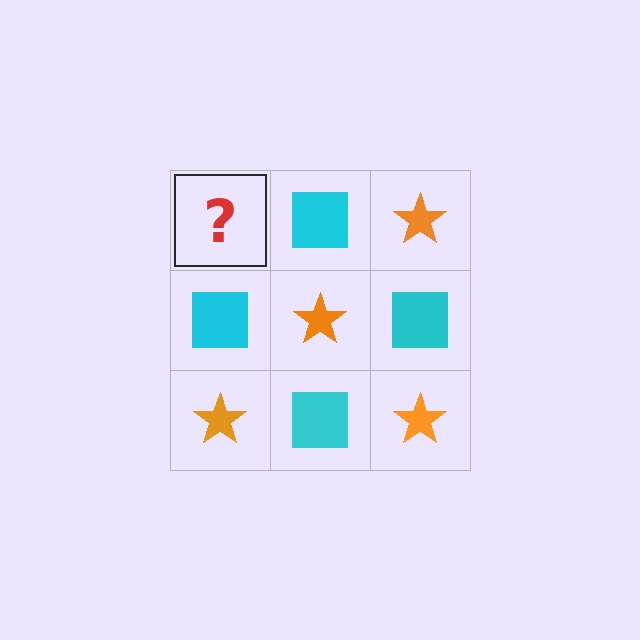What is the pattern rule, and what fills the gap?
The rule is that it alternates orange star and cyan square in a checkerboard pattern. The gap should be filled with an orange star.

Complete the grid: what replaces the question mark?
The question mark should be replaced with an orange star.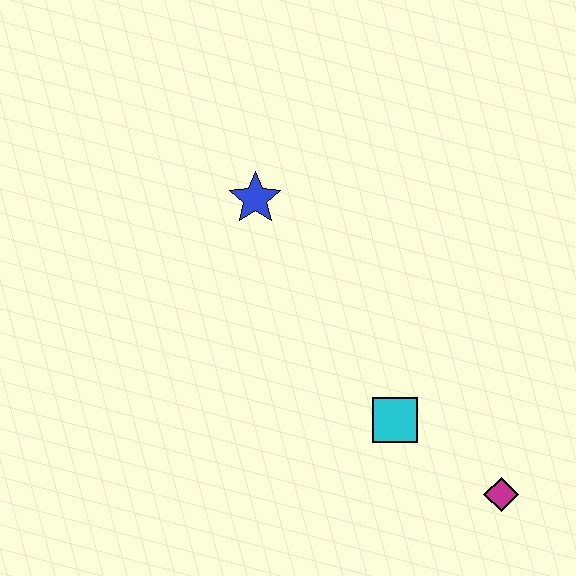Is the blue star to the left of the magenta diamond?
Yes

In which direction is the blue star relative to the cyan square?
The blue star is above the cyan square.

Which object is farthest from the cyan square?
The blue star is farthest from the cyan square.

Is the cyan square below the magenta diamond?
No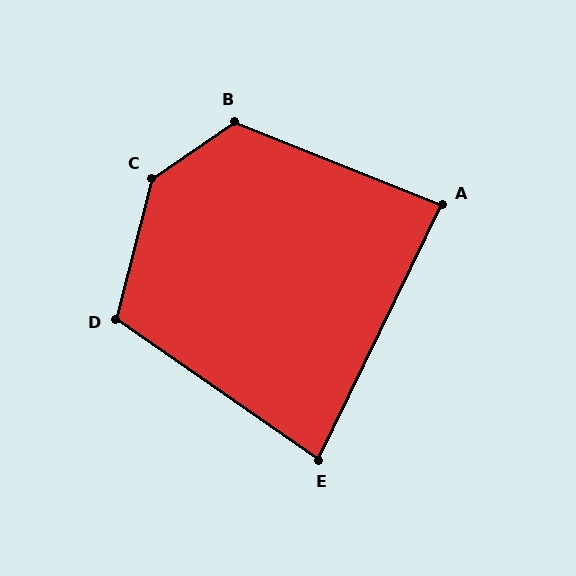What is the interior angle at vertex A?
Approximately 86 degrees (approximately right).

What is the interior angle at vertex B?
Approximately 124 degrees (obtuse).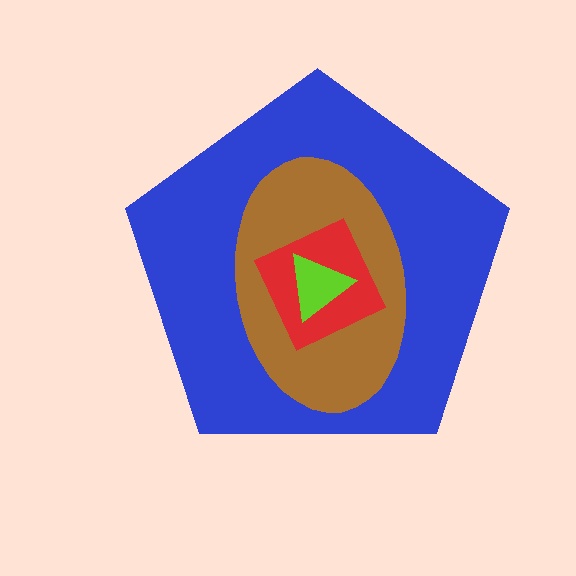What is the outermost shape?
The blue pentagon.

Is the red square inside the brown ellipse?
Yes.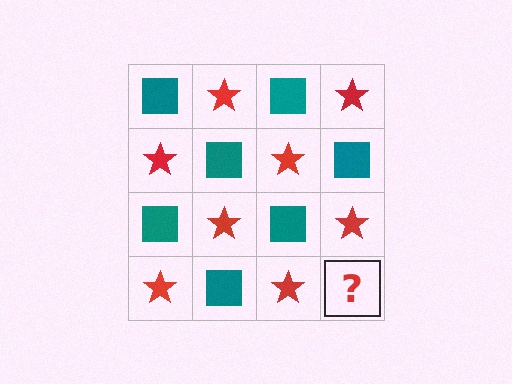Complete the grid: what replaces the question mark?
The question mark should be replaced with a teal square.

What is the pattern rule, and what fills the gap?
The rule is that it alternates teal square and red star in a checkerboard pattern. The gap should be filled with a teal square.